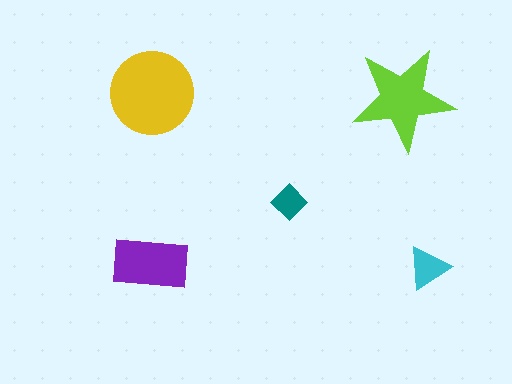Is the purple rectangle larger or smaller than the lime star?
Smaller.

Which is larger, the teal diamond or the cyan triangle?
The cyan triangle.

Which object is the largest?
The yellow circle.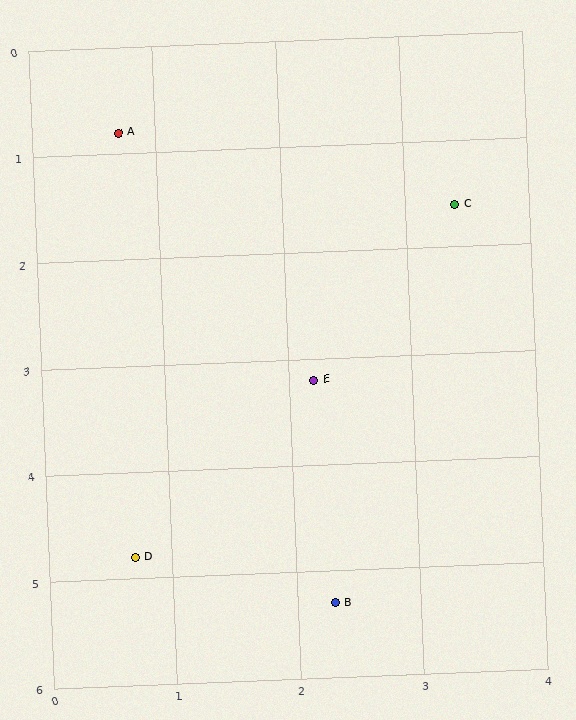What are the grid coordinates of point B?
Point B is at approximately (2.3, 5.3).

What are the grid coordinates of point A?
Point A is at approximately (0.7, 0.8).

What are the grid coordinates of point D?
Point D is at approximately (0.7, 4.8).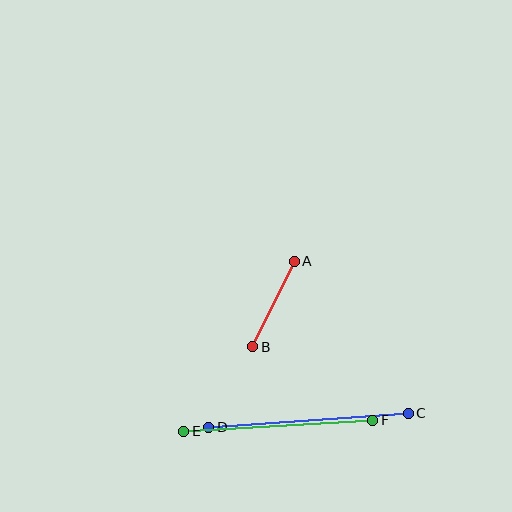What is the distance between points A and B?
The distance is approximately 95 pixels.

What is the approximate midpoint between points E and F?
The midpoint is at approximately (278, 426) pixels.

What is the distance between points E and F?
The distance is approximately 189 pixels.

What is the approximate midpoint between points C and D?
The midpoint is at approximately (308, 420) pixels.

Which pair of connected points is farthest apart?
Points C and D are farthest apart.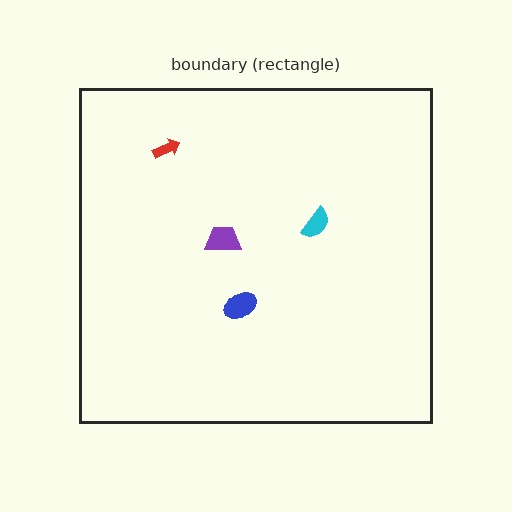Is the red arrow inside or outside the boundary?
Inside.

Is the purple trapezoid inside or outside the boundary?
Inside.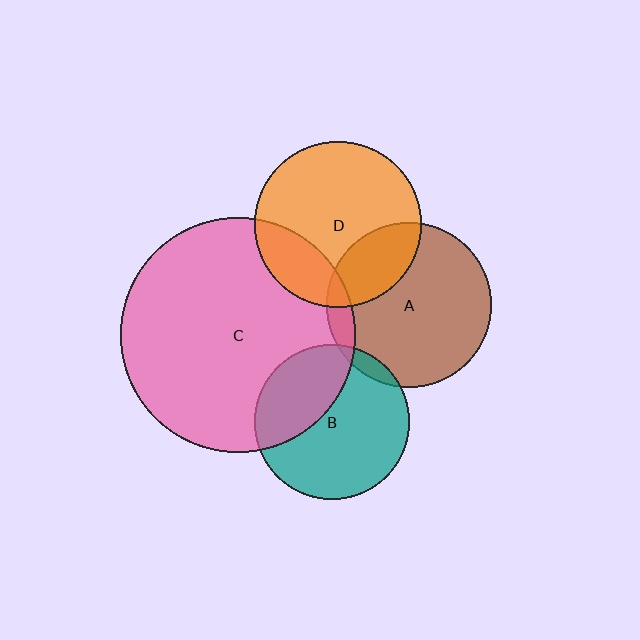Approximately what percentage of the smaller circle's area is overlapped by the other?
Approximately 5%.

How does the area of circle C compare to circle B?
Approximately 2.3 times.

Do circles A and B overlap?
Yes.